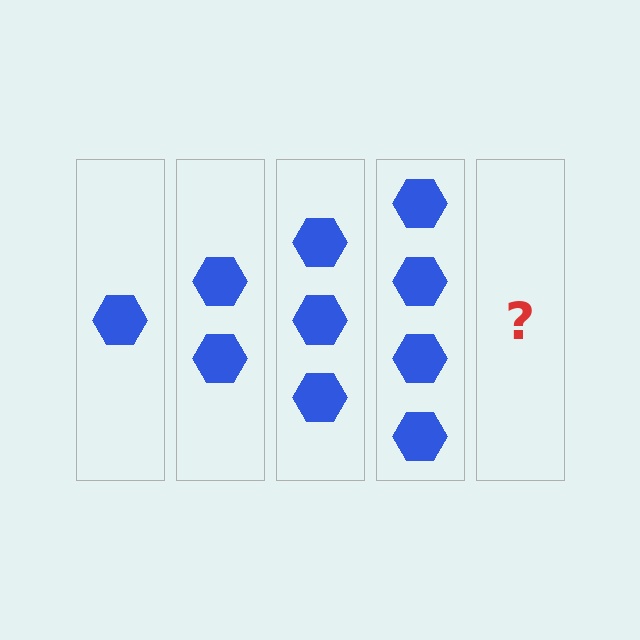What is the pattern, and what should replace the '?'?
The pattern is that each step adds one more hexagon. The '?' should be 5 hexagons.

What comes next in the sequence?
The next element should be 5 hexagons.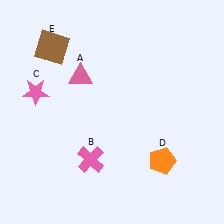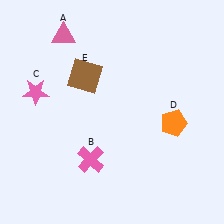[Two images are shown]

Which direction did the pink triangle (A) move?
The pink triangle (A) moved up.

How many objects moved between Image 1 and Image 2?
3 objects moved between the two images.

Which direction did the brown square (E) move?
The brown square (E) moved right.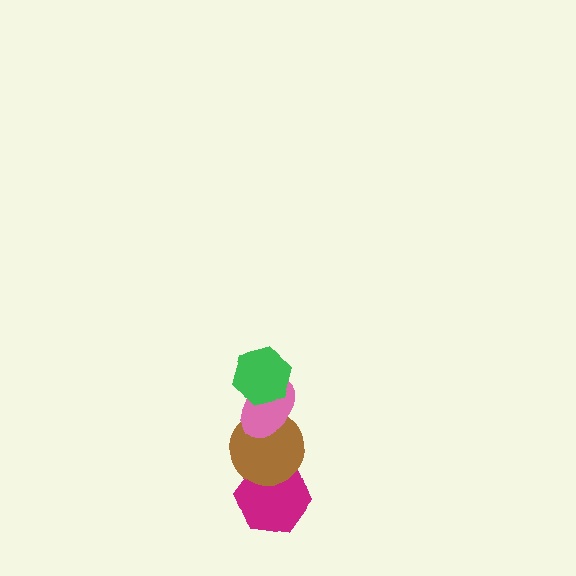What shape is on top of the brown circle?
The pink ellipse is on top of the brown circle.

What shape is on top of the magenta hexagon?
The brown circle is on top of the magenta hexagon.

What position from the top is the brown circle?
The brown circle is 3rd from the top.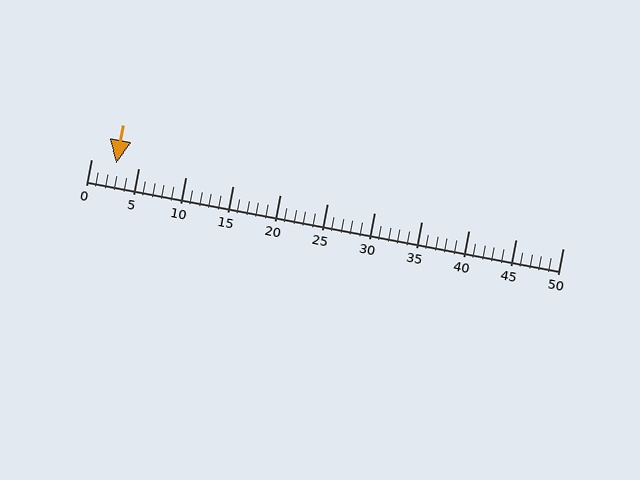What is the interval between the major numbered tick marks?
The major tick marks are spaced 5 units apart.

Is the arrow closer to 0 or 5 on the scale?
The arrow is closer to 5.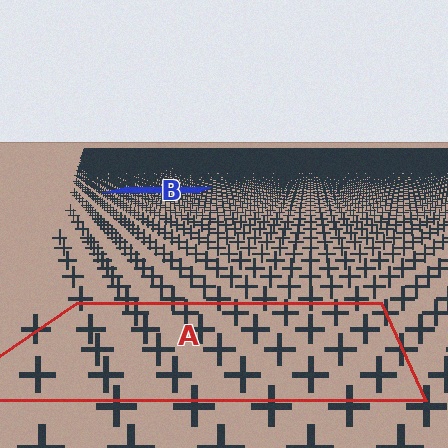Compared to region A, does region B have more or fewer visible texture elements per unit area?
Region B has more texture elements per unit area — they are packed more densely because it is farther away.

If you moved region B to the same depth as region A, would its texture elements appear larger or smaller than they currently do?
They would appear larger. At a closer depth, the same texture elements are projected at a bigger on-screen size.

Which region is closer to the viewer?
Region A is closer. The texture elements there are larger and more spread out.